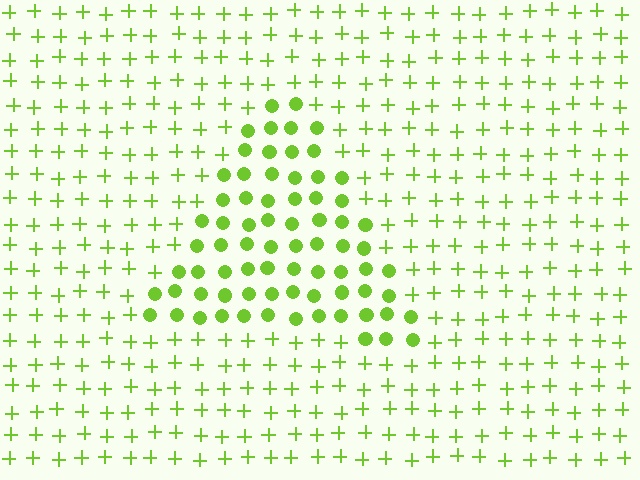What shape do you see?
I see a triangle.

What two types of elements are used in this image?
The image uses circles inside the triangle region and plus signs outside it.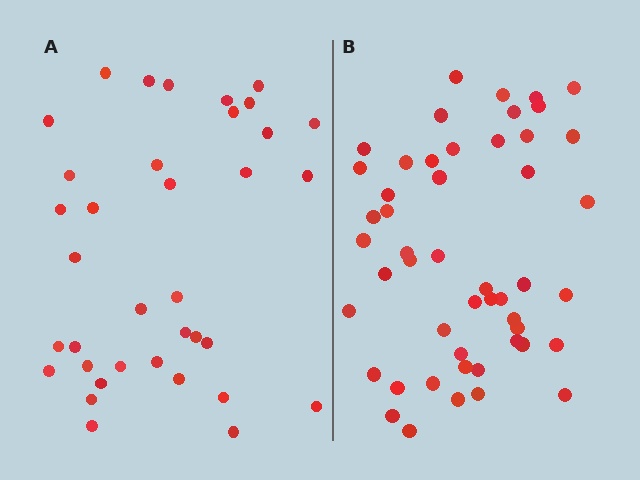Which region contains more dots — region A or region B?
Region B (the right region) has more dots.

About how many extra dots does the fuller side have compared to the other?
Region B has approximately 15 more dots than region A.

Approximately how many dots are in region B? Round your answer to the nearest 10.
About 50 dots.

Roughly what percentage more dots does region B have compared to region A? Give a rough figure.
About 40% more.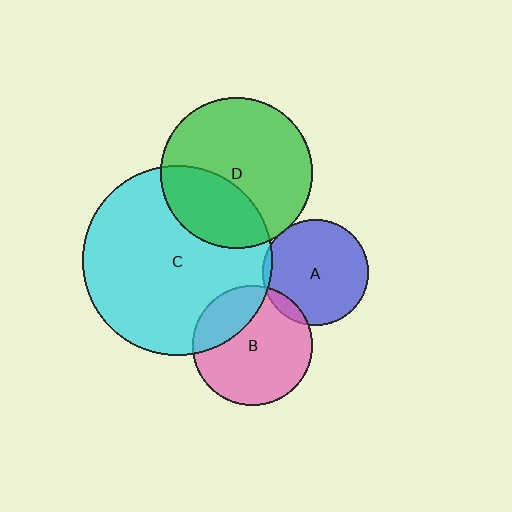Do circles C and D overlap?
Yes.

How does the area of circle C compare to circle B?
Approximately 2.5 times.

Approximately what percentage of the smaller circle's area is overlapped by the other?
Approximately 35%.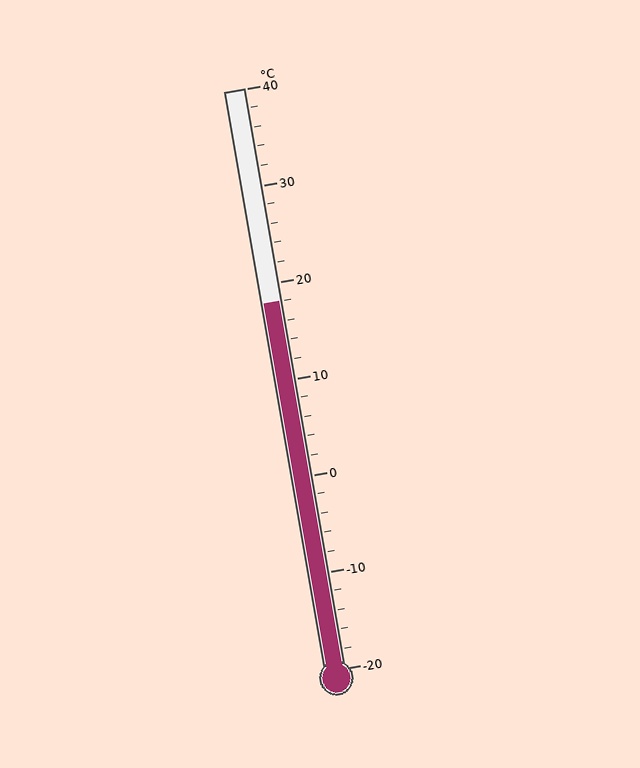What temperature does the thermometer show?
The thermometer shows approximately 18°C.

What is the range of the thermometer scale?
The thermometer scale ranges from -20°C to 40°C.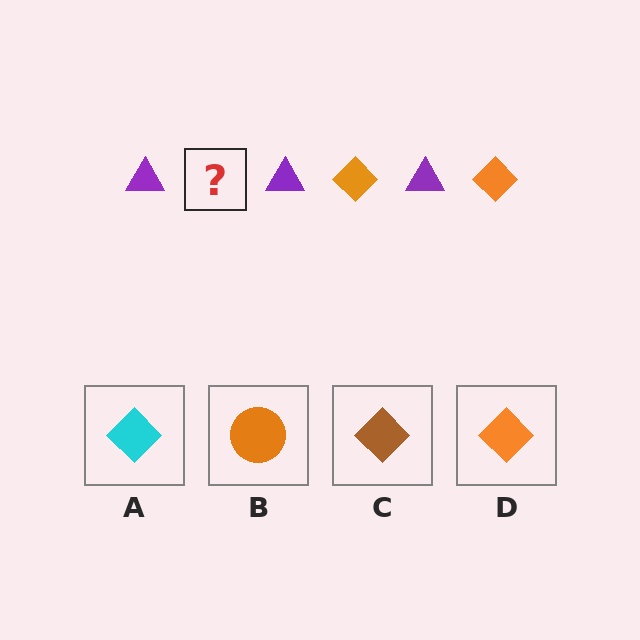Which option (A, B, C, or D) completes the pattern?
D.